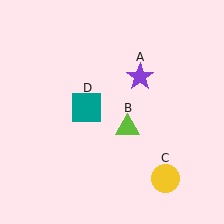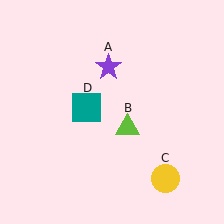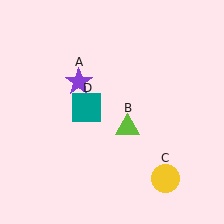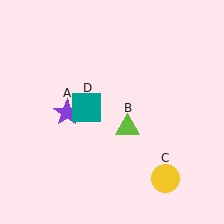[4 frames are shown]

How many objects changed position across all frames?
1 object changed position: purple star (object A).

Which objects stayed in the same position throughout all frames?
Lime triangle (object B) and yellow circle (object C) and teal square (object D) remained stationary.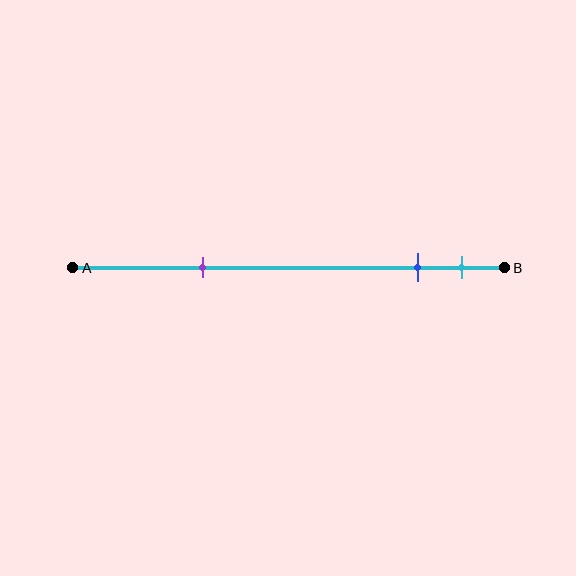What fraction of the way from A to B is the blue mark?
The blue mark is approximately 80% (0.8) of the way from A to B.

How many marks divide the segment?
There are 3 marks dividing the segment.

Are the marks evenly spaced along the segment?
No, the marks are not evenly spaced.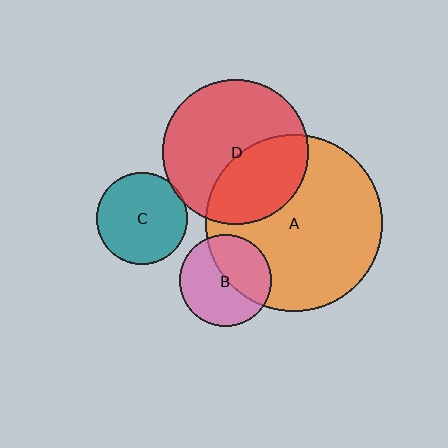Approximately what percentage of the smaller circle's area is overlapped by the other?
Approximately 40%.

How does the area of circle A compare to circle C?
Approximately 3.8 times.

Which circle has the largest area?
Circle A (orange).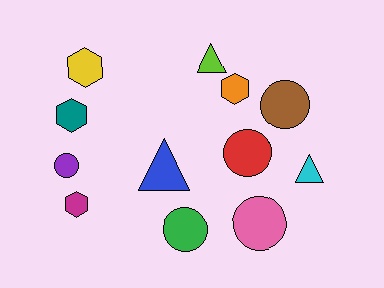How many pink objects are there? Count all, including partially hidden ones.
There is 1 pink object.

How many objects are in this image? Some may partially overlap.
There are 12 objects.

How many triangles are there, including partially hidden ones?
There are 3 triangles.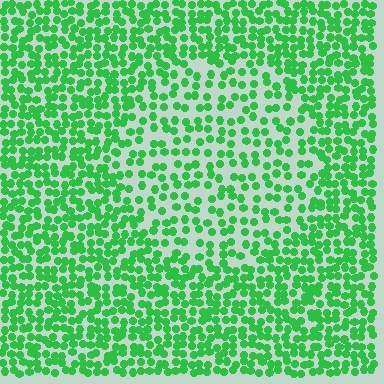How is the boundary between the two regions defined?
The boundary is defined by a change in element density (approximately 1.8x ratio). All elements are the same color, size, and shape.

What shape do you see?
I see a circle.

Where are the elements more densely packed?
The elements are more densely packed outside the circle boundary.